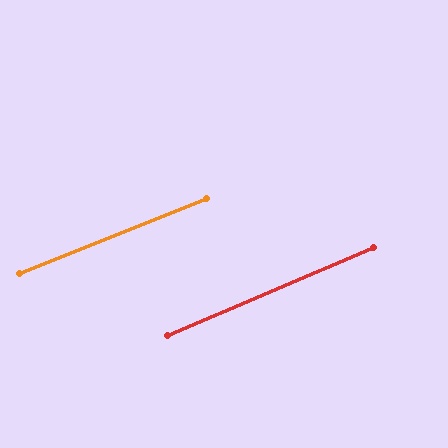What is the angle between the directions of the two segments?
Approximately 1 degree.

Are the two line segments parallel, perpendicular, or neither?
Parallel — their directions differ by only 1.3°.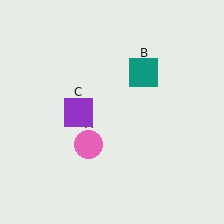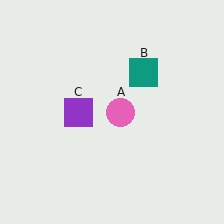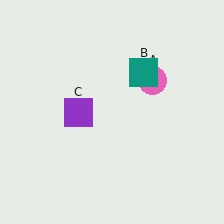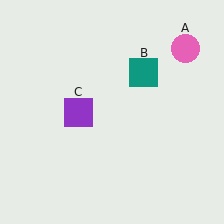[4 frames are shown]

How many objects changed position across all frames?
1 object changed position: pink circle (object A).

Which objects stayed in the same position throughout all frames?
Teal square (object B) and purple square (object C) remained stationary.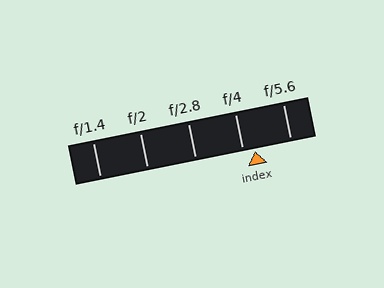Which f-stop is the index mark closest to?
The index mark is closest to f/4.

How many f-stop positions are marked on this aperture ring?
There are 5 f-stop positions marked.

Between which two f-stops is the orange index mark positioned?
The index mark is between f/4 and f/5.6.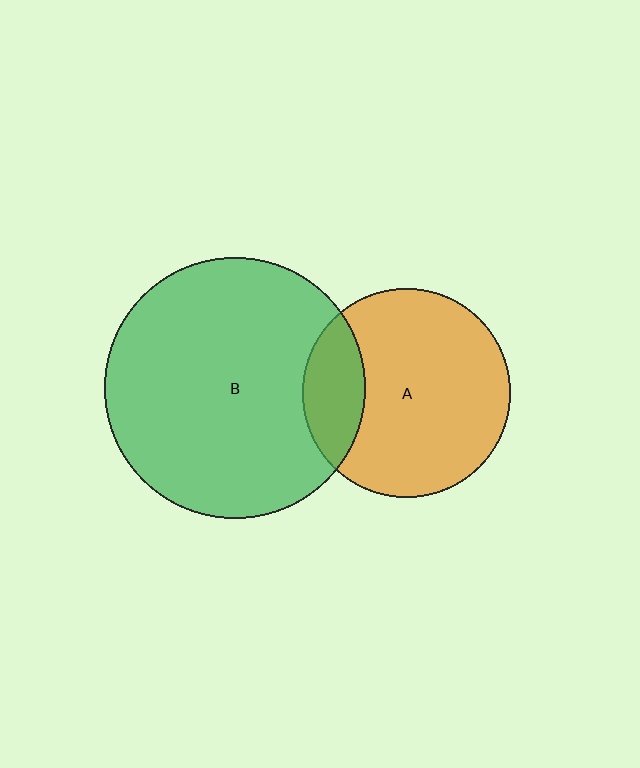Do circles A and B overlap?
Yes.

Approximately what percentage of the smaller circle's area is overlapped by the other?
Approximately 20%.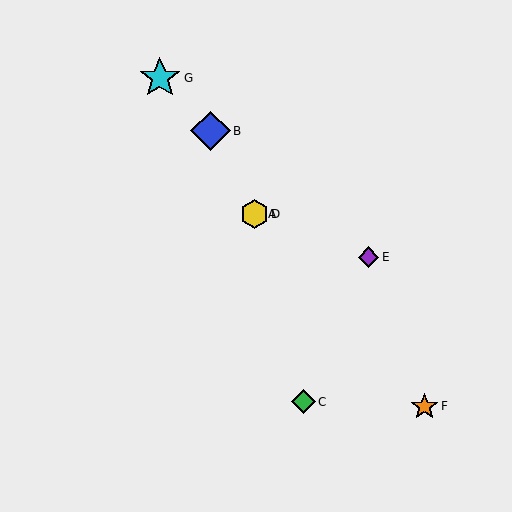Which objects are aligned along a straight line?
Objects A, D, E are aligned along a straight line.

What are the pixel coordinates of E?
Object E is at (368, 257).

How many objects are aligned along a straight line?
3 objects (A, D, E) are aligned along a straight line.